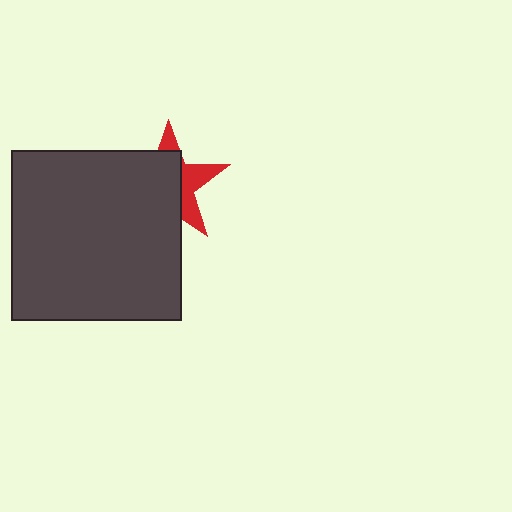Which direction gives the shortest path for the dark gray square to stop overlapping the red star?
Moving toward the lower-left gives the shortest separation.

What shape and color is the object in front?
The object in front is a dark gray square.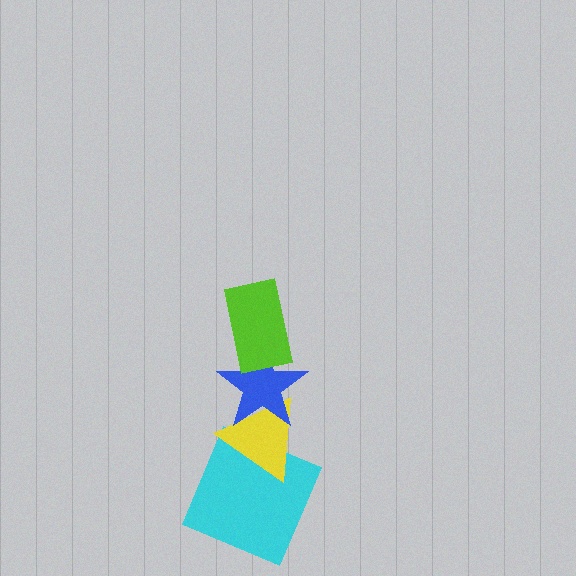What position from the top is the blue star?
The blue star is 2nd from the top.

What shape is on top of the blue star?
The lime rectangle is on top of the blue star.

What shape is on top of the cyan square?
The yellow triangle is on top of the cyan square.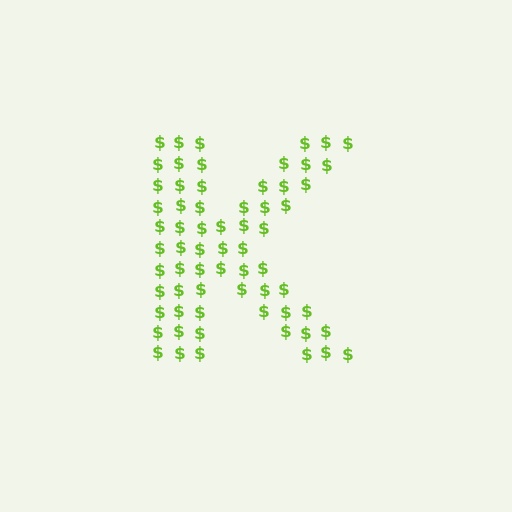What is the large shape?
The large shape is the letter K.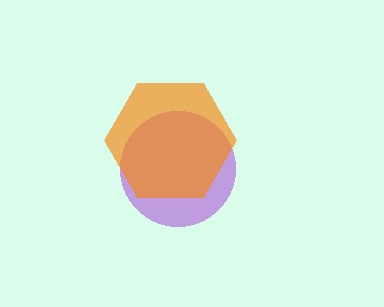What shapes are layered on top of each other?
The layered shapes are: a purple circle, an orange hexagon.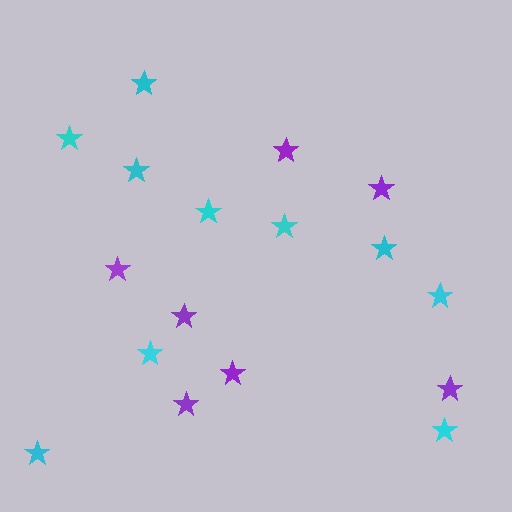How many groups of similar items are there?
There are 2 groups: one group of purple stars (7) and one group of cyan stars (10).